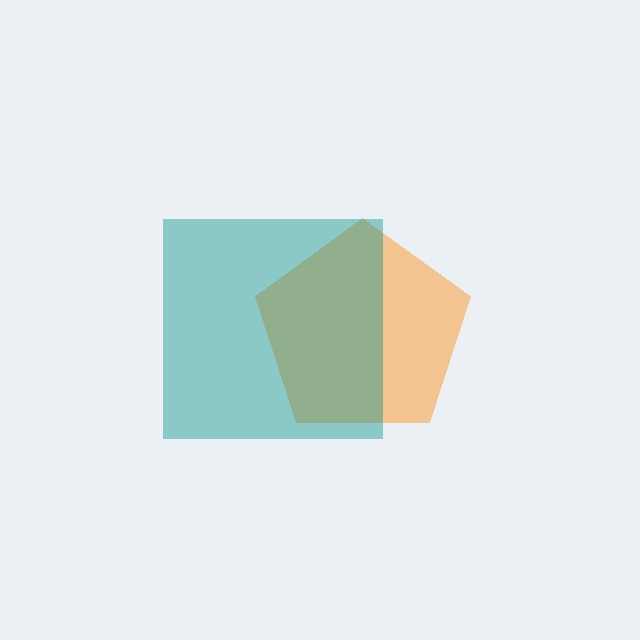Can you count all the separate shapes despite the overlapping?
Yes, there are 2 separate shapes.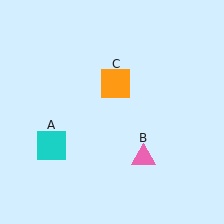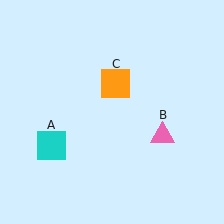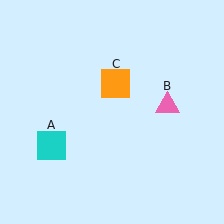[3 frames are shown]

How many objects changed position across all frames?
1 object changed position: pink triangle (object B).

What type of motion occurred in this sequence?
The pink triangle (object B) rotated counterclockwise around the center of the scene.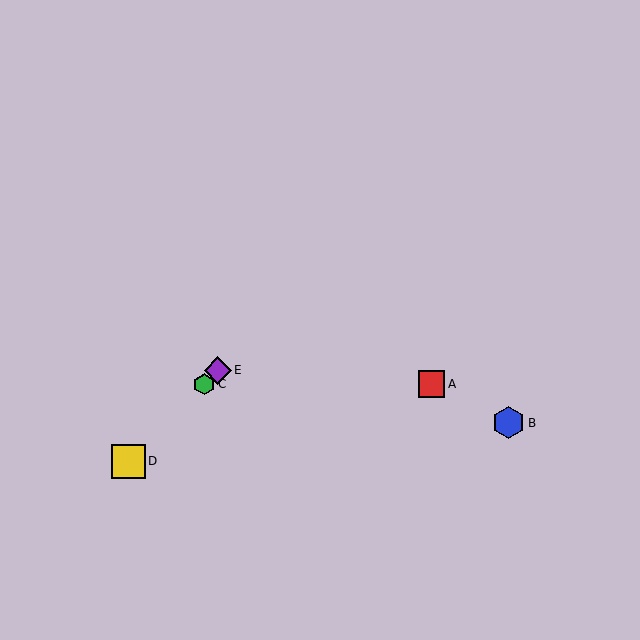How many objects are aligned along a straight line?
3 objects (C, D, E) are aligned along a straight line.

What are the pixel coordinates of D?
Object D is at (128, 461).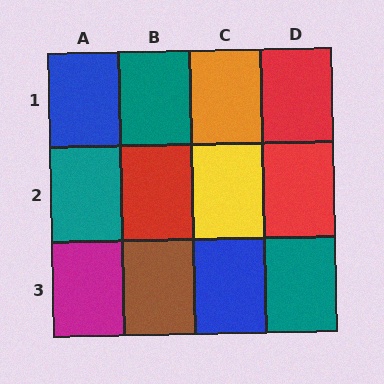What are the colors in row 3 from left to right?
Magenta, brown, blue, teal.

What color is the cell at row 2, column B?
Red.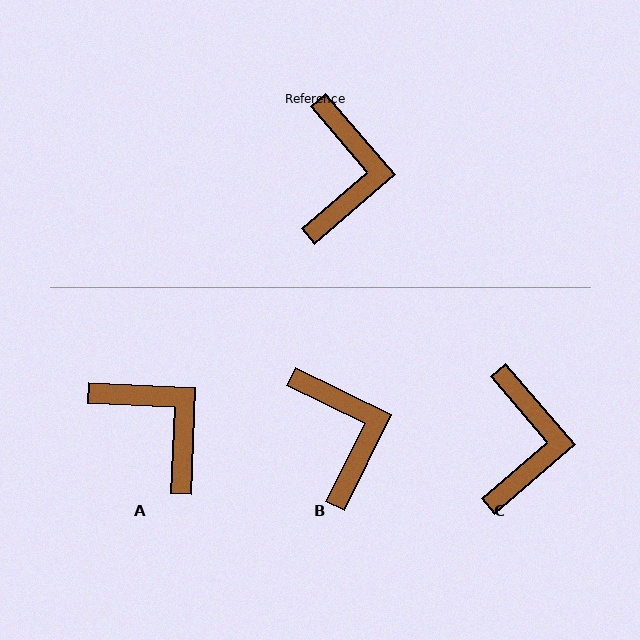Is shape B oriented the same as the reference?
No, it is off by about 23 degrees.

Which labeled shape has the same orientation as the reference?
C.